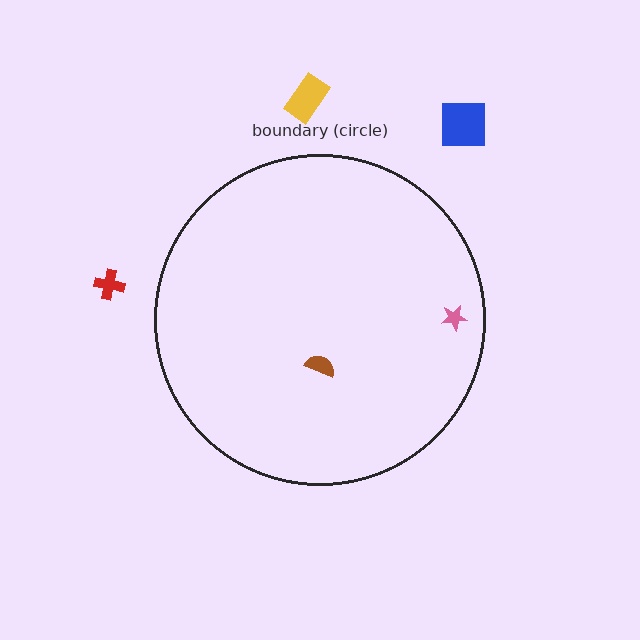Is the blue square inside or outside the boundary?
Outside.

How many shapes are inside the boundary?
2 inside, 3 outside.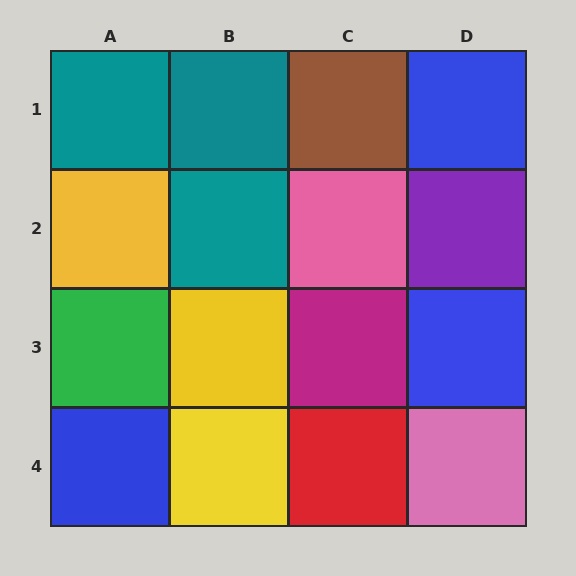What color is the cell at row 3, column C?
Magenta.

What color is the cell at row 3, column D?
Blue.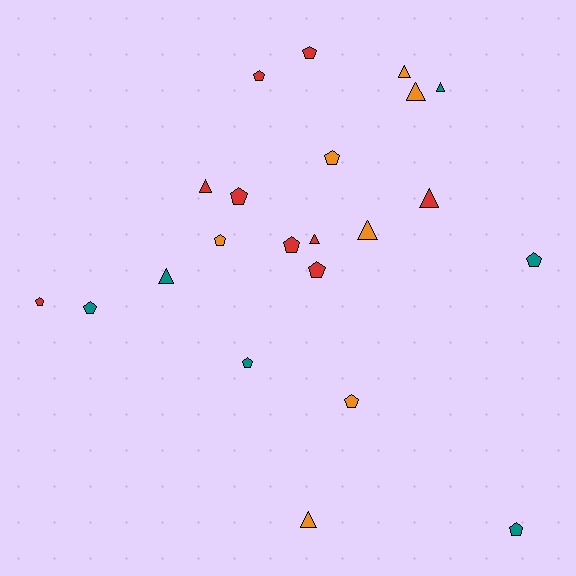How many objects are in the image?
There are 22 objects.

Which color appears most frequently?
Red, with 9 objects.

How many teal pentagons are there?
There are 4 teal pentagons.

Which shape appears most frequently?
Pentagon, with 13 objects.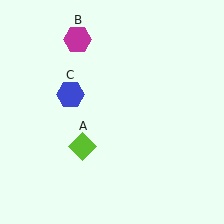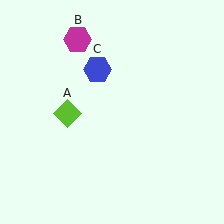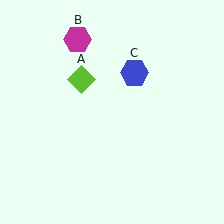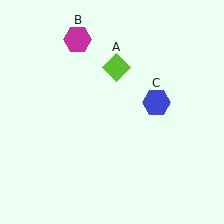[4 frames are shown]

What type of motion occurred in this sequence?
The lime diamond (object A), blue hexagon (object C) rotated clockwise around the center of the scene.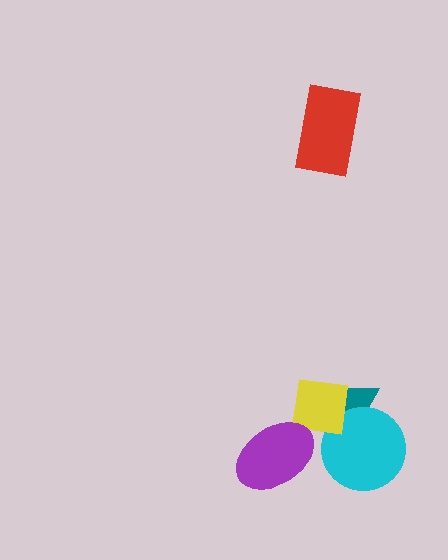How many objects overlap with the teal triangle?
2 objects overlap with the teal triangle.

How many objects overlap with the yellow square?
3 objects overlap with the yellow square.